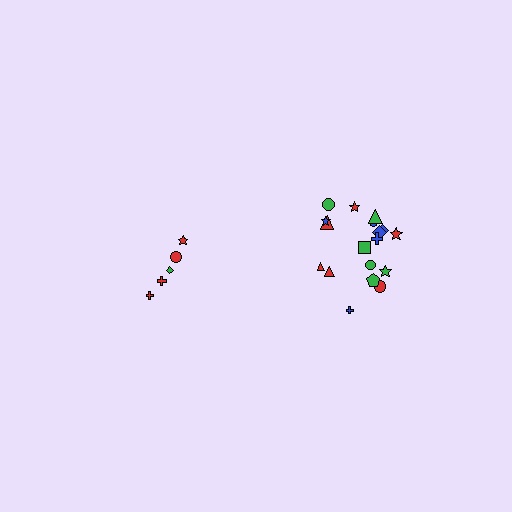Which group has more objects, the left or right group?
The right group.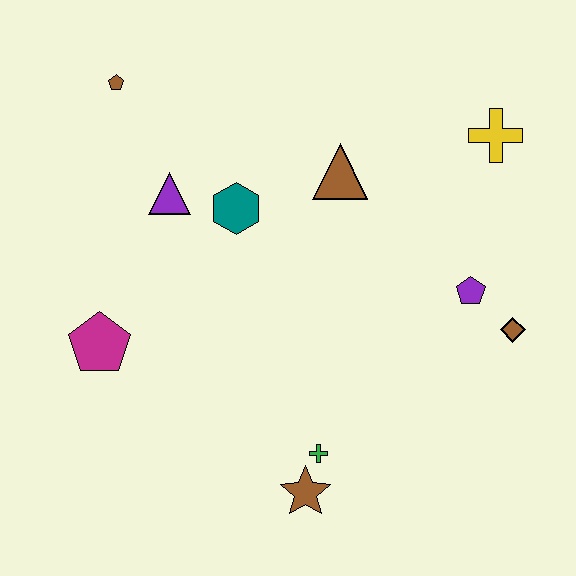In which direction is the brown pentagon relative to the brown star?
The brown pentagon is above the brown star.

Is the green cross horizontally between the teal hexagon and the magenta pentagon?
No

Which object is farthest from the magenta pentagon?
The yellow cross is farthest from the magenta pentagon.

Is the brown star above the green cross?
No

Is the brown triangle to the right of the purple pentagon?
No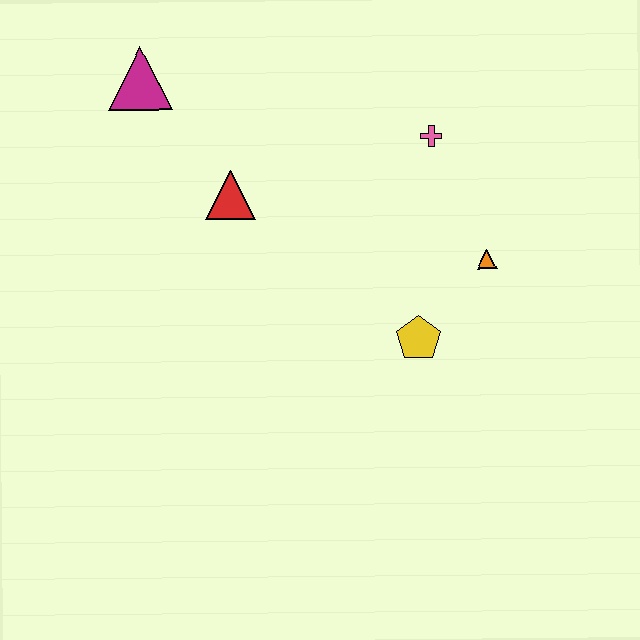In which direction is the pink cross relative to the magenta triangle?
The pink cross is to the right of the magenta triangle.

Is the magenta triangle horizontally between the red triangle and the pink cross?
No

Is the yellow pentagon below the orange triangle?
Yes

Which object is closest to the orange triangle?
The yellow pentagon is closest to the orange triangle.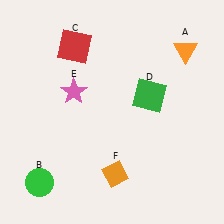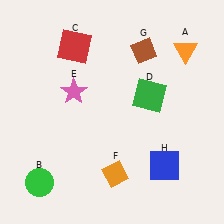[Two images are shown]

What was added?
A brown diamond (G), a blue square (H) were added in Image 2.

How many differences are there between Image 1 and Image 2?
There are 2 differences between the two images.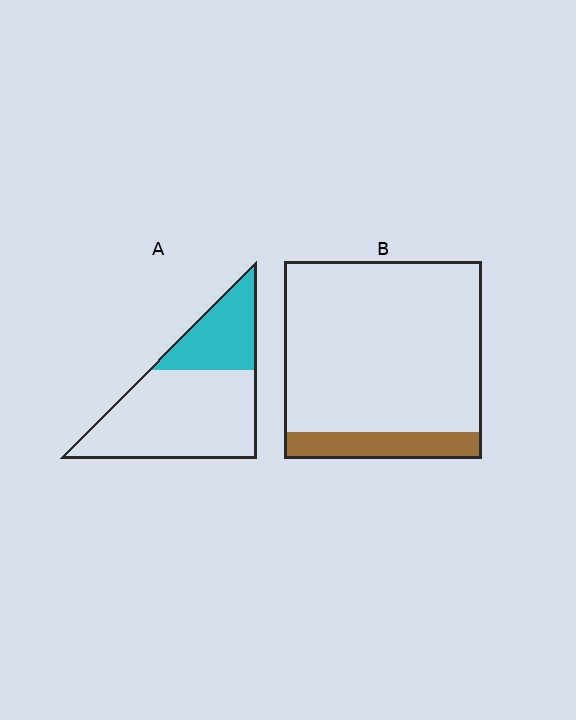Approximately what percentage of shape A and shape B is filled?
A is approximately 30% and B is approximately 15%.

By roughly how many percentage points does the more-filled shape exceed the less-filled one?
By roughly 15 percentage points (A over B).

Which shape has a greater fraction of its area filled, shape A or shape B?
Shape A.